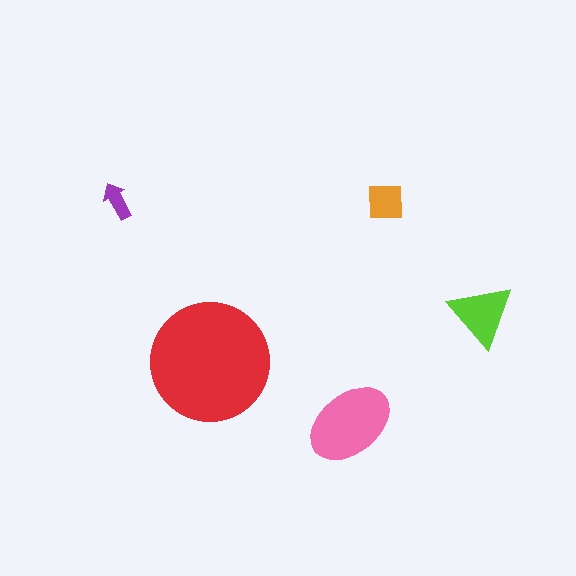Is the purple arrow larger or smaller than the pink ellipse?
Smaller.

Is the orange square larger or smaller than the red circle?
Smaller.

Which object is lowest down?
The pink ellipse is bottommost.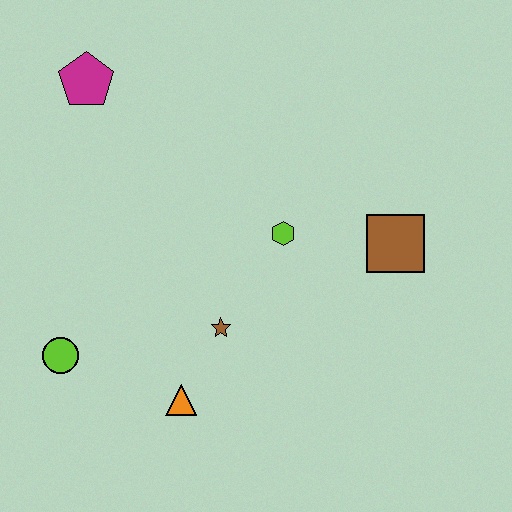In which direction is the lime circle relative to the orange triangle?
The lime circle is to the left of the orange triangle.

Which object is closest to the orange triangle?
The brown star is closest to the orange triangle.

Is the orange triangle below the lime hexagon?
Yes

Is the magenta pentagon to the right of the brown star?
No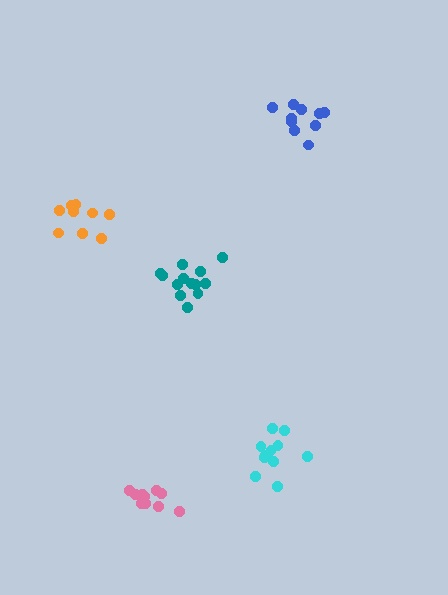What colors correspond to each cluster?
The clusters are colored: teal, orange, pink, blue, cyan.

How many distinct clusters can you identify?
There are 5 distinct clusters.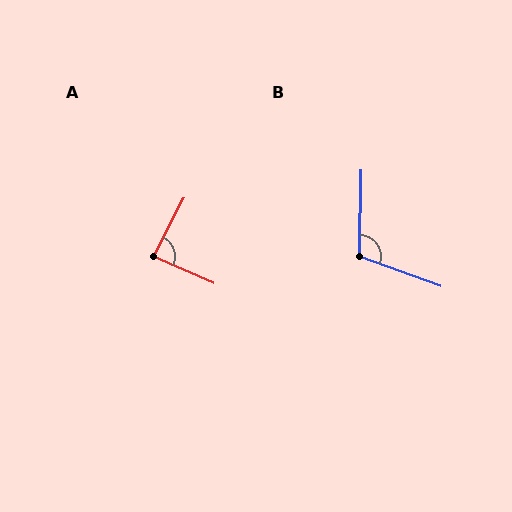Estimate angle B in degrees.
Approximately 109 degrees.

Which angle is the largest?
B, at approximately 109 degrees.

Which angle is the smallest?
A, at approximately 86 degrees.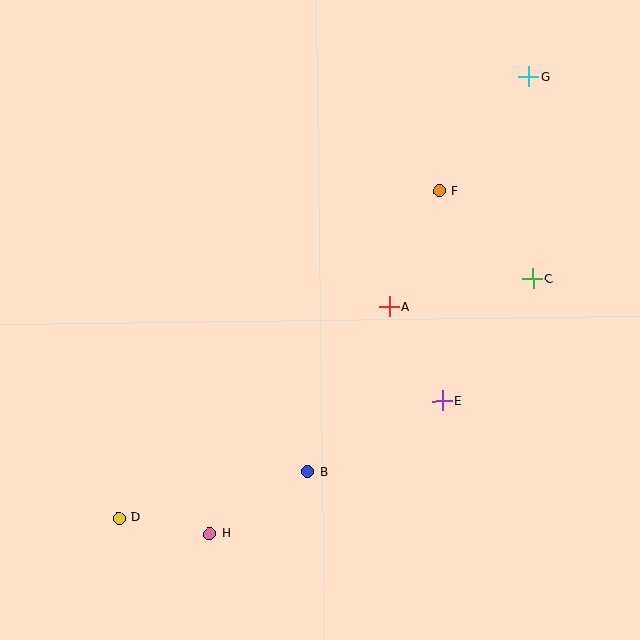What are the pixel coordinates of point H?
Point H is at (209, 534).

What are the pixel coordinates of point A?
Point A is at (389, 307).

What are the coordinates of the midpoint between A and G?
The midpoint between A and G is at (459, 192).